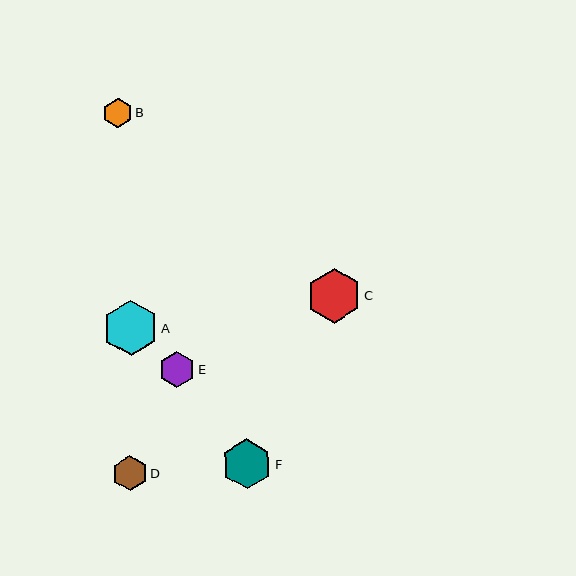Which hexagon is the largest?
Hexagon A is the largest with a size of approximately 55 pixels.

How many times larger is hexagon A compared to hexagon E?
Hexagon A is approximately 1.5 times the size of hexagon E.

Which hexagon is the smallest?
Hexagon B is the smallest with a size of approximately 29 pixels.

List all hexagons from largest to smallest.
From largest to smallest: A, C, F, E, D, B.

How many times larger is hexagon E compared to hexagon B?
Hexagon E is approximately 1.2 times the size of hexagon B.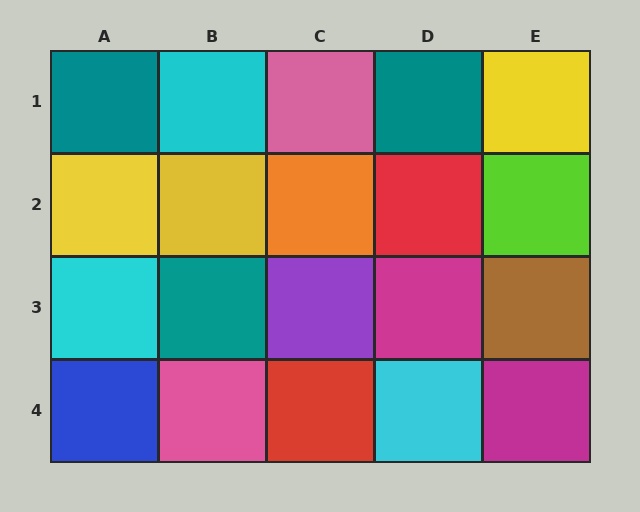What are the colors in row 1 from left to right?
Teal, cyan, pink, teal, yellow.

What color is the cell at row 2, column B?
Yellow.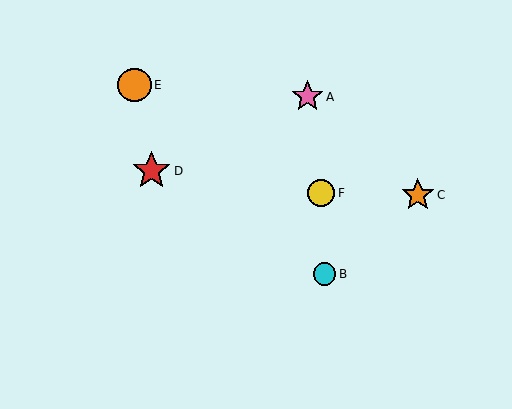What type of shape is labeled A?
Shape A is a pink star.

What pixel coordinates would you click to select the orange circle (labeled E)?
Click at (134, 85) to select the orange circle E.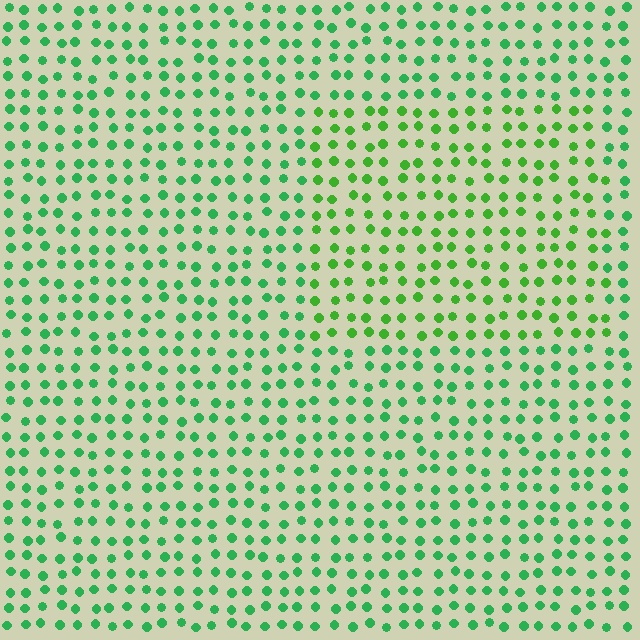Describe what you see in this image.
The image is filled with small green elements in a uniform arrangement. A rectangle-shaped region is visible where the elements are tinted to a slightly different hue, forming a subtle color boundary.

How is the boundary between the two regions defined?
The boundary is defined purely by a slight shift in hue (about 25 degrees). Spacing, size, and orientation are identical on both sides.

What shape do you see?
I see a rectangle.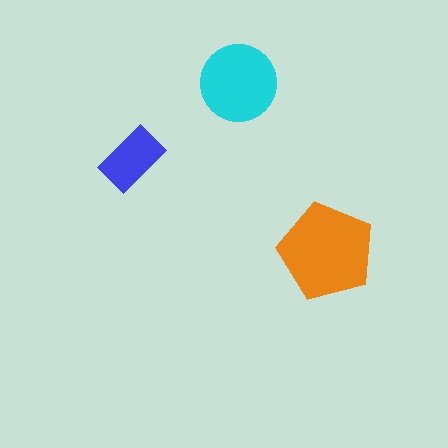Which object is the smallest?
The blue rectangle.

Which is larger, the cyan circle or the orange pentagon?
The orange pentagon.